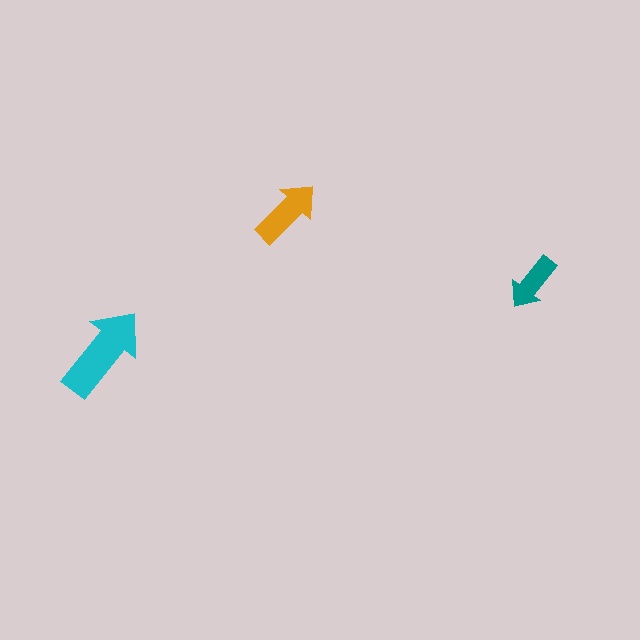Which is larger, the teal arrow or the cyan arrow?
The cyan one.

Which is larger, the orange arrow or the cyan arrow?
The cyan one.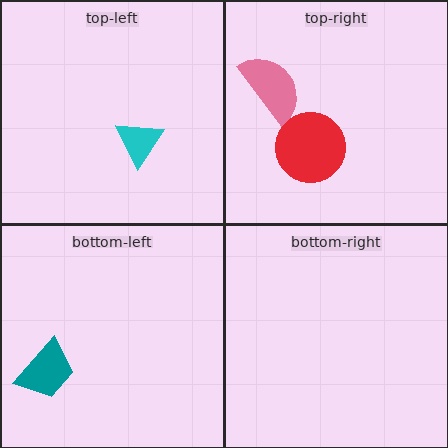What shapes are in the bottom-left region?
The teal trapezoid.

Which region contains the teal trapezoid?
The bottom-left region.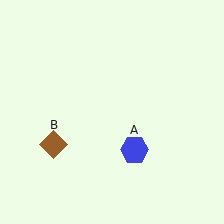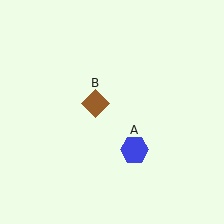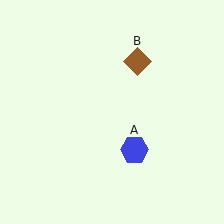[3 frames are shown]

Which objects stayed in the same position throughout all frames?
Blue hexagon (object A) remained stationary.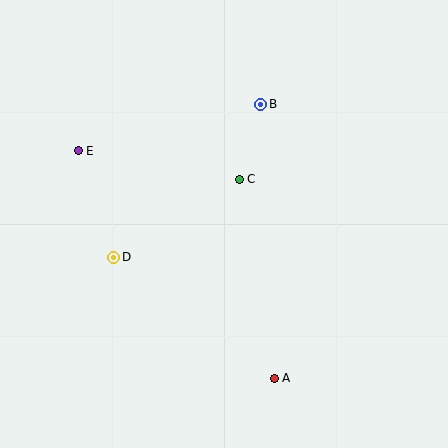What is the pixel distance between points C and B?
The distance between C and B is 78 pixels.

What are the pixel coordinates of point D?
Point D is at (114, 257).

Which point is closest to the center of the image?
Point C at (239, 179) is closest to the center.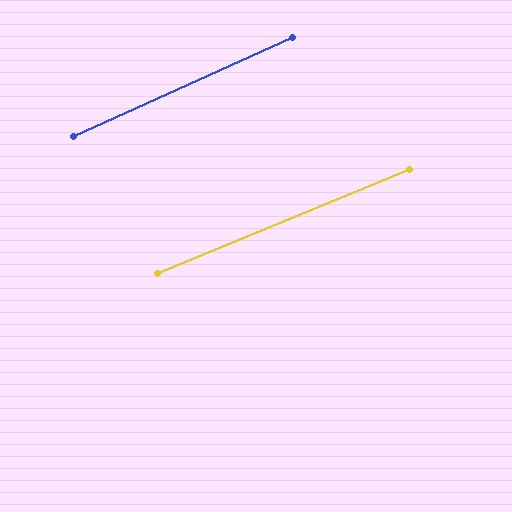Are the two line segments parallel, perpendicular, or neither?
Parallel — their directions differ by only 1.9°.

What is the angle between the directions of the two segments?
Approximately 2 degrees.